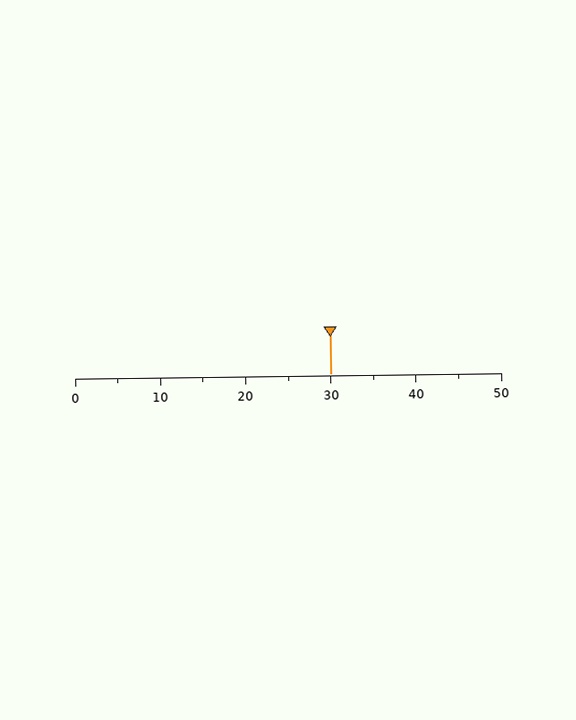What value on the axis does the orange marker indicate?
The marker indicates approximately 30.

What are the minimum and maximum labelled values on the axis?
The axis runs from 0 to 50.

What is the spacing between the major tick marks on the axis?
The major ticks are spaced 10 apart.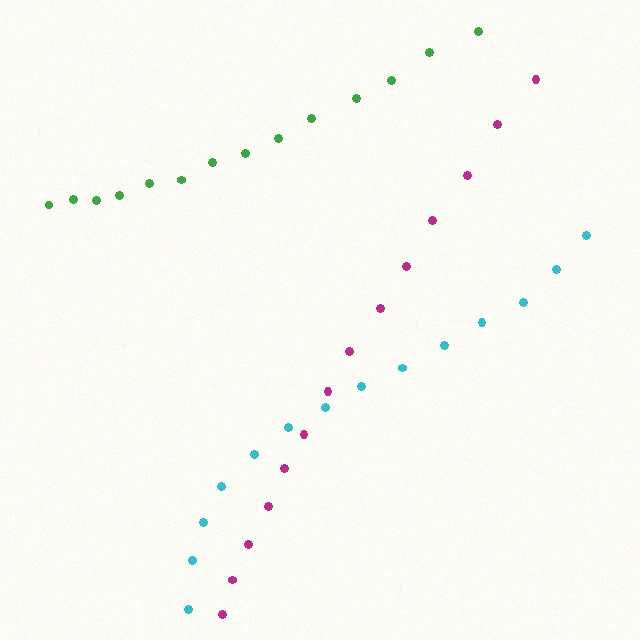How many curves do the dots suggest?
There are 3 distinct paths.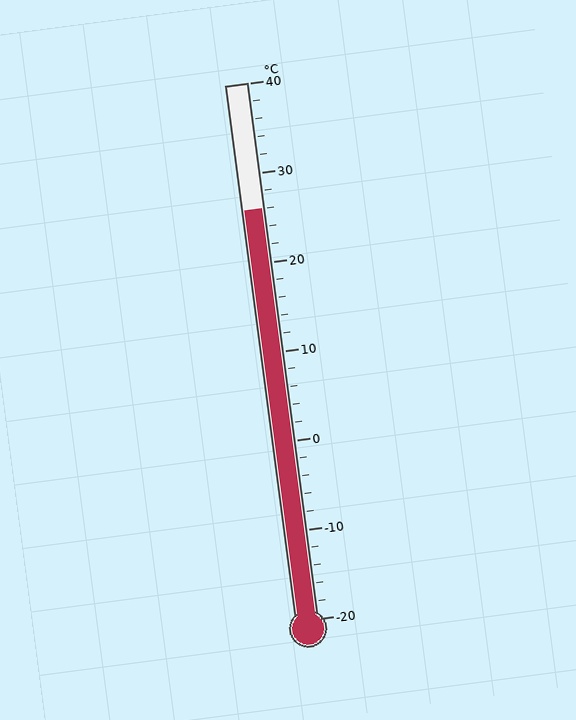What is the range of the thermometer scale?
The thermometer scale ranges from -20°C to 40°C.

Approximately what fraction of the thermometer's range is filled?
The thermometer is filled to approximately 75% of its range.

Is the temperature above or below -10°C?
The temperature is above -10°C.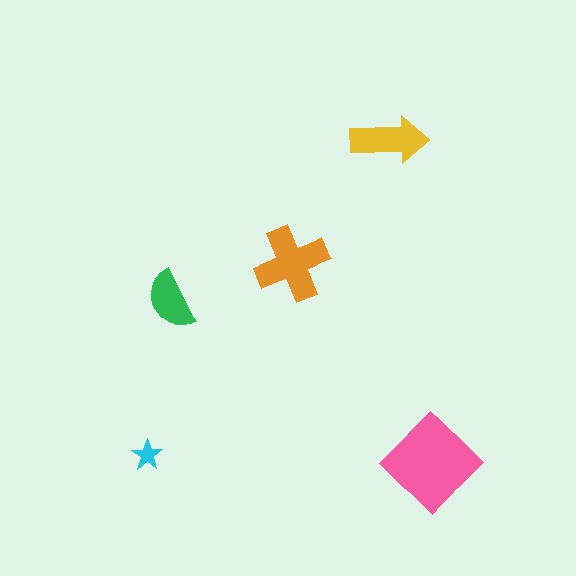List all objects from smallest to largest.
The cyan star, the green semicircle, the yellow arrow, the orange cross, the pink diamond.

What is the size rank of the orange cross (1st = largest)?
2nd.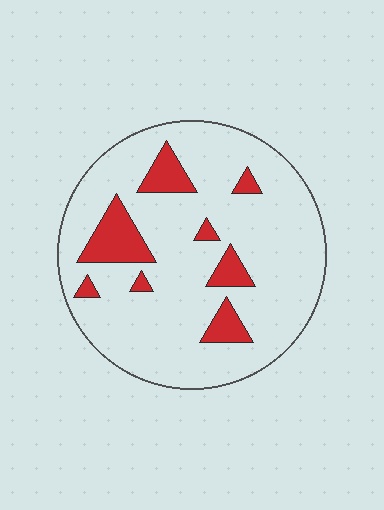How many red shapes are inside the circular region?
8.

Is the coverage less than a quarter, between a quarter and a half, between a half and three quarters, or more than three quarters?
Less than a quarter.